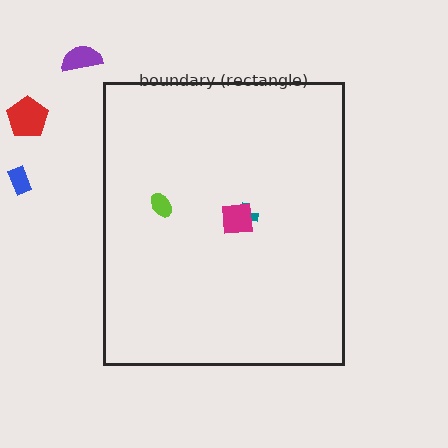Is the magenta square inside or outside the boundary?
Inside.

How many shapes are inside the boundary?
3 inside, 3 outside.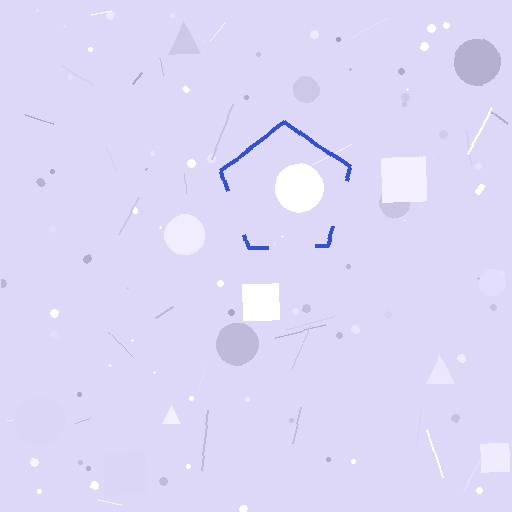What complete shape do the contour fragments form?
The contour fragments form a pentagon.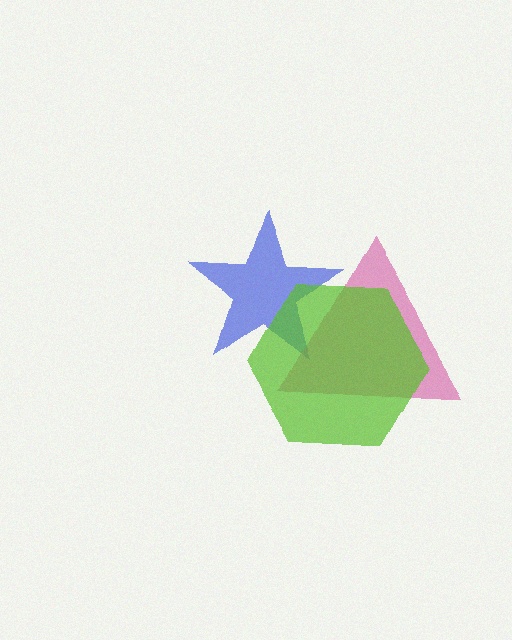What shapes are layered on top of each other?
The layered shapes are: a blue star, a magenta triangle, a lime hexagon.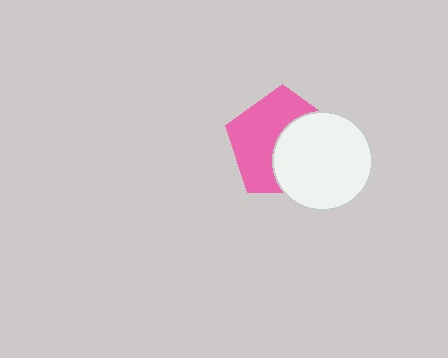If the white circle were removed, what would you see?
You would see the complete pink pentagon.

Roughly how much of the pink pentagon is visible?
About half of it is visible (roughly 53%).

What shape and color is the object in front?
The object in front is a white circle.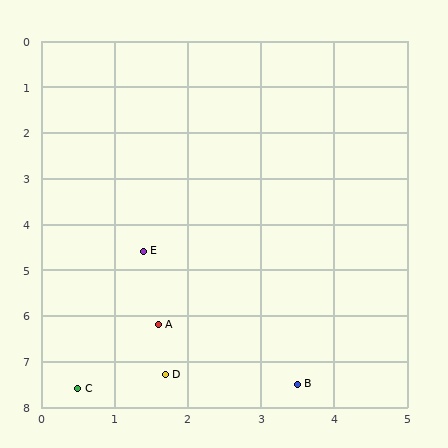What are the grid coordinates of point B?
Point B is at approximately (3.5, 7.5).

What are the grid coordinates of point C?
Point C is at approximately (0.5, 7.6).